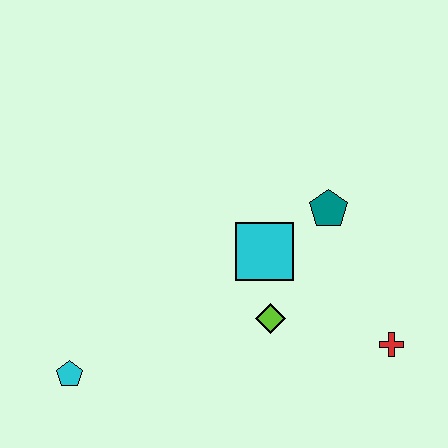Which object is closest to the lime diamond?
The cyan square is closest to the lime diamond.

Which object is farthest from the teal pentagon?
The cyan pentagon is farthest from the teal pentagon.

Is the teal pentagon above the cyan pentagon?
Yes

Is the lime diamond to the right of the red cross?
No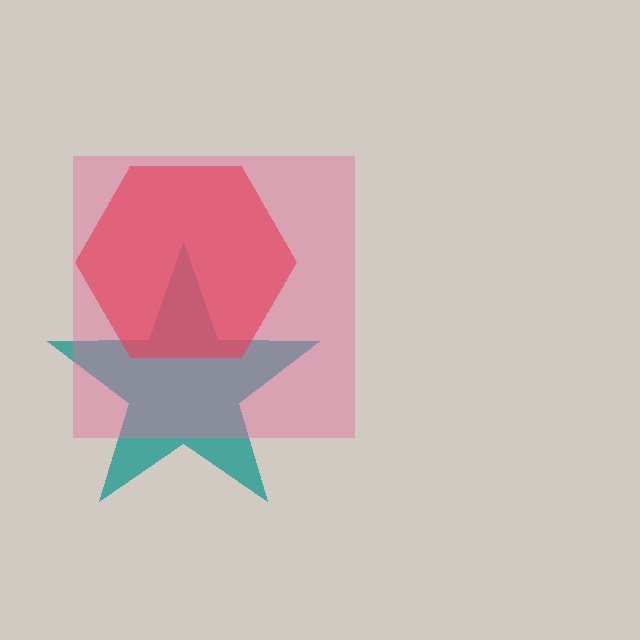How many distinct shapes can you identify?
There are 3 distinct shapes: a teal star, a red hexagon, a pink square.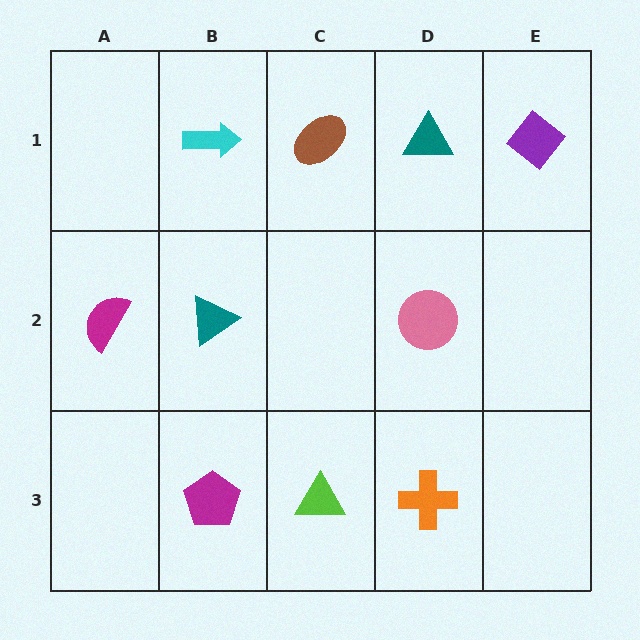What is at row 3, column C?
A lime triangle.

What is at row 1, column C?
A brown ellipse.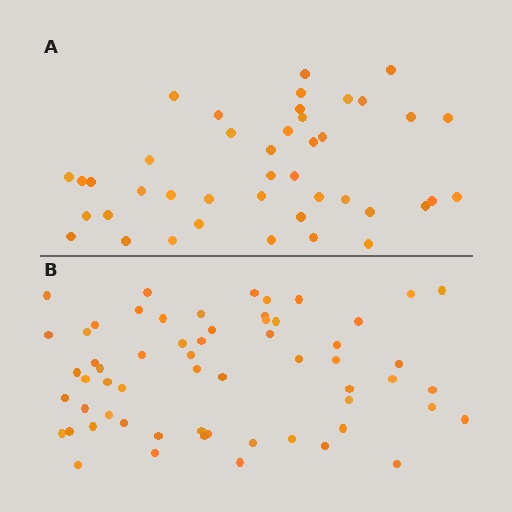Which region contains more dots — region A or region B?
Region B (the bottom region) has more dots.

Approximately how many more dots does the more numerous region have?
Region B has approximately 20 more dots than region A.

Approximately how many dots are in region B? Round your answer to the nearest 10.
About 60 dots.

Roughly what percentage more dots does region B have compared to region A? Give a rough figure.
About 45% more.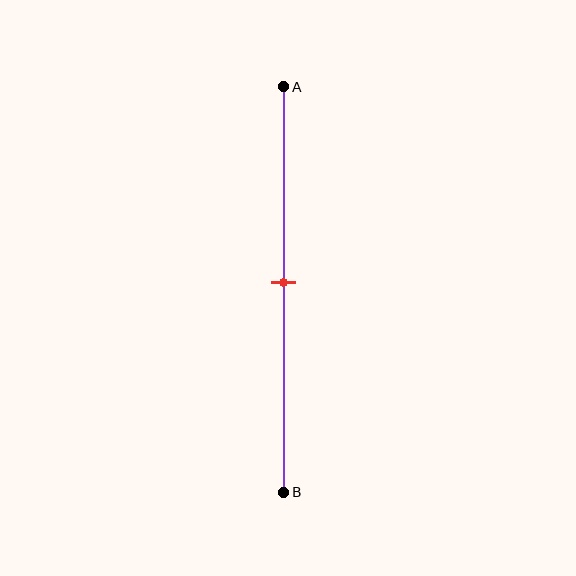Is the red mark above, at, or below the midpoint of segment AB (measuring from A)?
The red mark is approximately at the midpoint of segment AB.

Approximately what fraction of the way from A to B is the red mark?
The red mark is approximately 50% of the way from A to B.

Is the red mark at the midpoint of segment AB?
Yes, the mark is approximately at the midpoint.